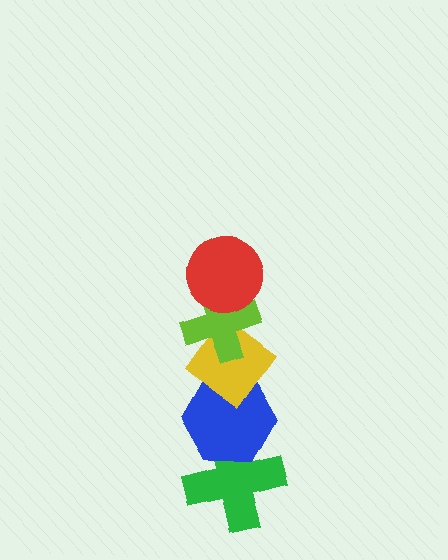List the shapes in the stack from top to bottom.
From top to bottom: the red circle, the lime cross, the yellow diamond, the blue hexagon, the green cross.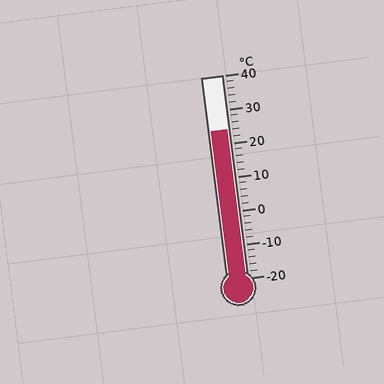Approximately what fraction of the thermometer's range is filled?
The thermometer is filled to approximately 75% of its range.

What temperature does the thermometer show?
The thermometer shows approximately 24°C.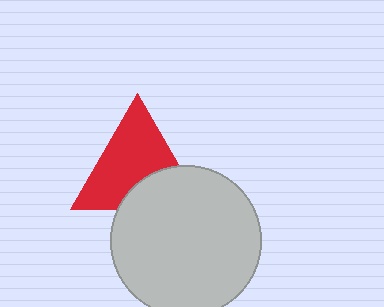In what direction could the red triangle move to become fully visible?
The red triangle could move up. That would shift it out from behind the light gray circle entirely.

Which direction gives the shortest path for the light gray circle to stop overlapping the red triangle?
Moving down gives the shortest separation.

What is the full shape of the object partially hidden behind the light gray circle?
The partially hidden object is a red triangle.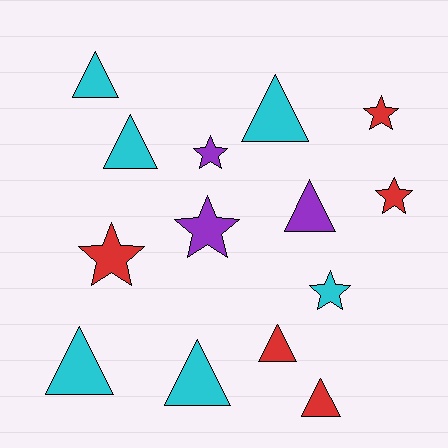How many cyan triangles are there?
There are 5 cyan triangles.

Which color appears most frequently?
Cyan, with 6 objects.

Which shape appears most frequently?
Triangle, with 8 objects.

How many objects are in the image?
There are 14 objects.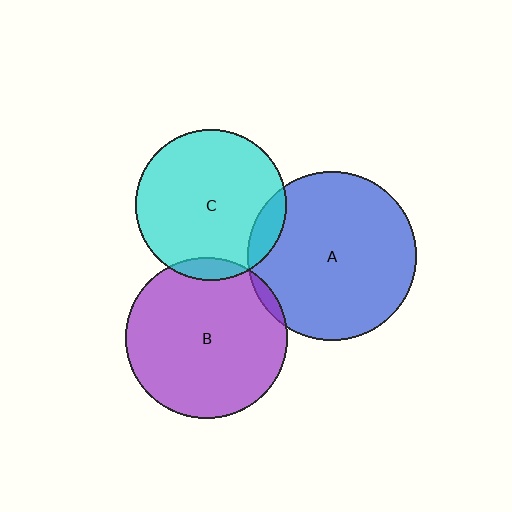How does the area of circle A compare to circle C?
Approximately 1.3 times.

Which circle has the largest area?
Circle A (blue).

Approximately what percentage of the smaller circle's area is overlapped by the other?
Approximately 10%.